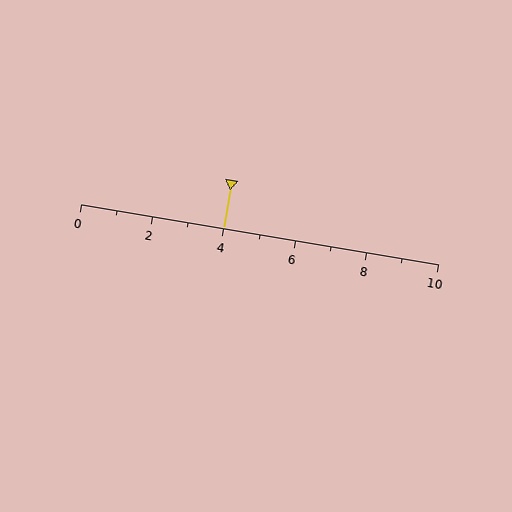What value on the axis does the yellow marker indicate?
The marker indicates approximately 4.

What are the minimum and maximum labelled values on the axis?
The axis runs from 0 to 10.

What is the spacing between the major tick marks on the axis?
The major ticks are spaced 2 apart.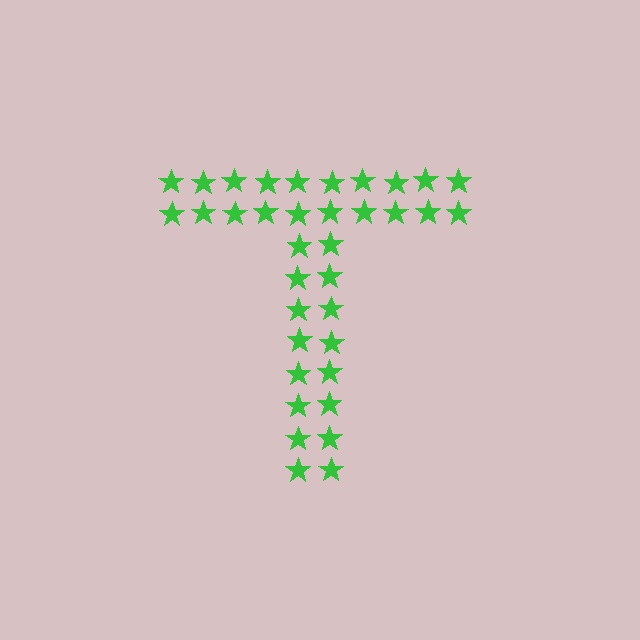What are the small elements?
The small elements are stars.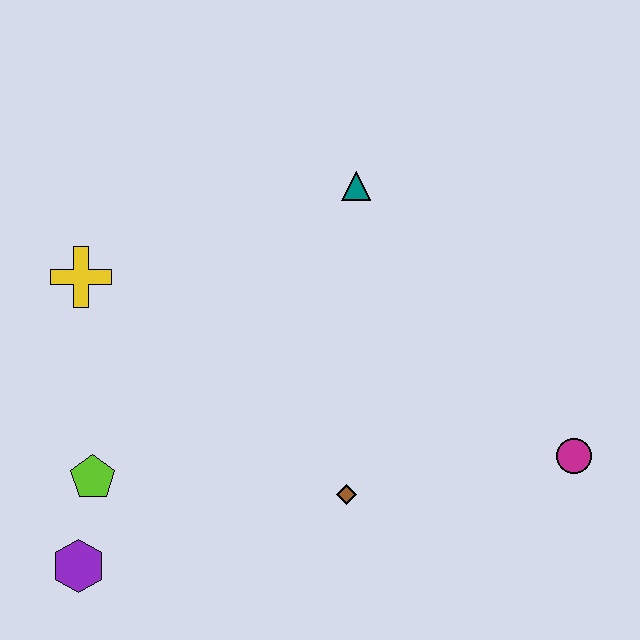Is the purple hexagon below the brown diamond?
Yes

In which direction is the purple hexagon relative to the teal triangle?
The purple hexagon is below the teal triangle.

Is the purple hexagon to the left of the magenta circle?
Yes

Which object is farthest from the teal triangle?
The purple hexagon is farthest from the teal triangle.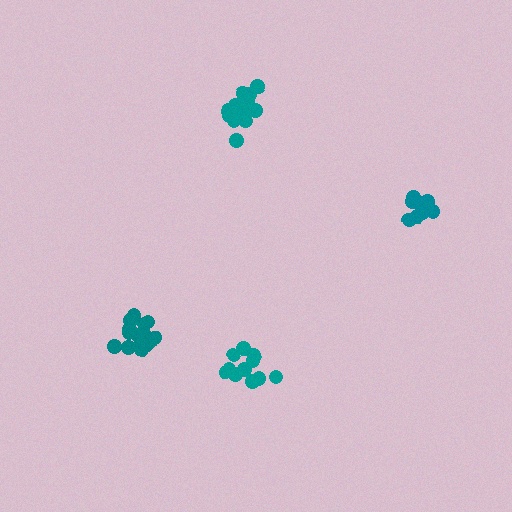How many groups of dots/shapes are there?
There are 4 groups.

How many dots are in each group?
Group 1: 16 dots, Group 2: 17 dots, Group 3: 11 dots, Group 4: 11 dots (55 total).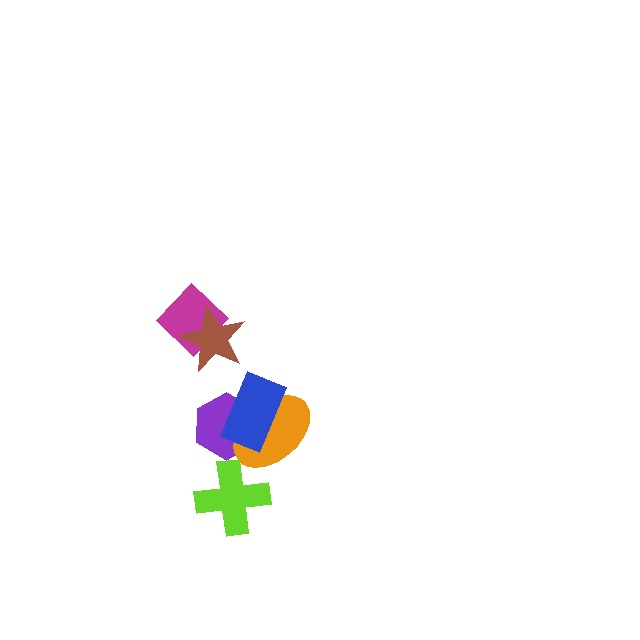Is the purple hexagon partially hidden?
Yes, it is partially covered by another shape.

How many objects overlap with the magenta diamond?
1 object overlaps with the magenta diamond.